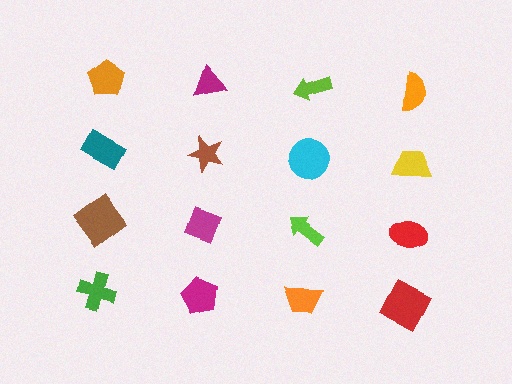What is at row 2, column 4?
A yellow trapezoid.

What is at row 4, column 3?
An orange trapezoid.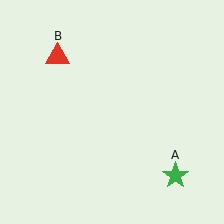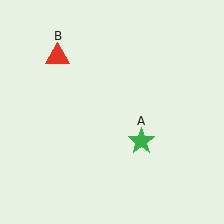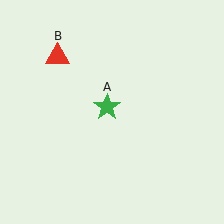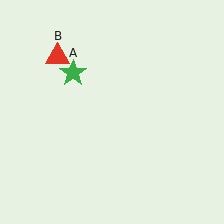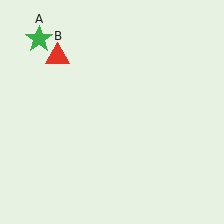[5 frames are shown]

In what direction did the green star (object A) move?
The green star (object A) moved up and to the left.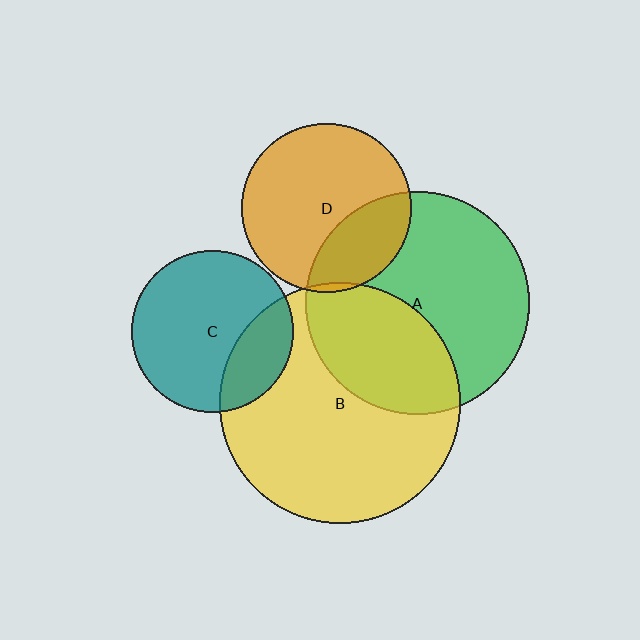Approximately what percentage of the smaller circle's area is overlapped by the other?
Approximately 35%.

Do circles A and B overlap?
Yes.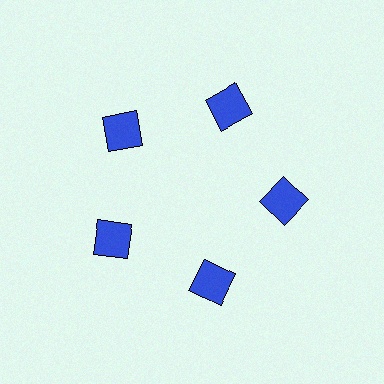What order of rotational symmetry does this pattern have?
This pattern has 5-fold rotational symmetry.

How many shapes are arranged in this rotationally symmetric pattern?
There are 5 shapes, arranged in 5 groups of 1.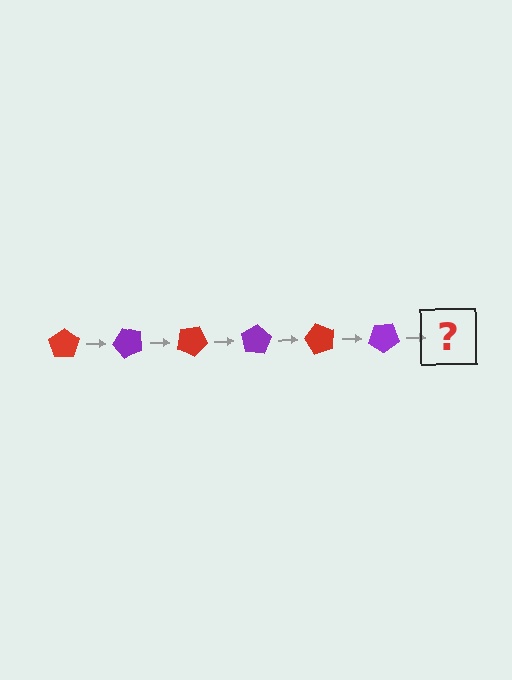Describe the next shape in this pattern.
It should be a red pentagon, rotated 300 degrees from the start.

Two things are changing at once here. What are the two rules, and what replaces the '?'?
The two rules are that it rotates 50 degrees each step and the color cycles through red and purple. The '?' should be a red pentagon, rotated 300 degrees from the start.